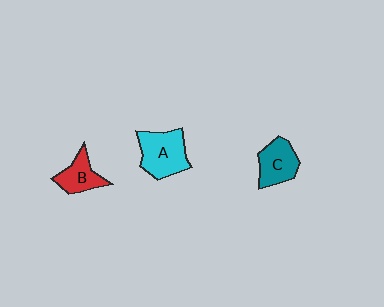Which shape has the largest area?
Shape A (cyan).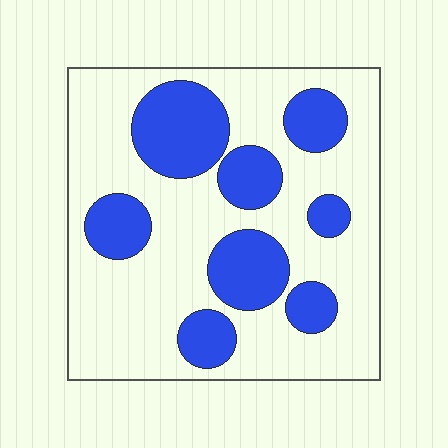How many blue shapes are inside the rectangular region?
8.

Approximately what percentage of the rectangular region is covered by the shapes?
Approximately 30%.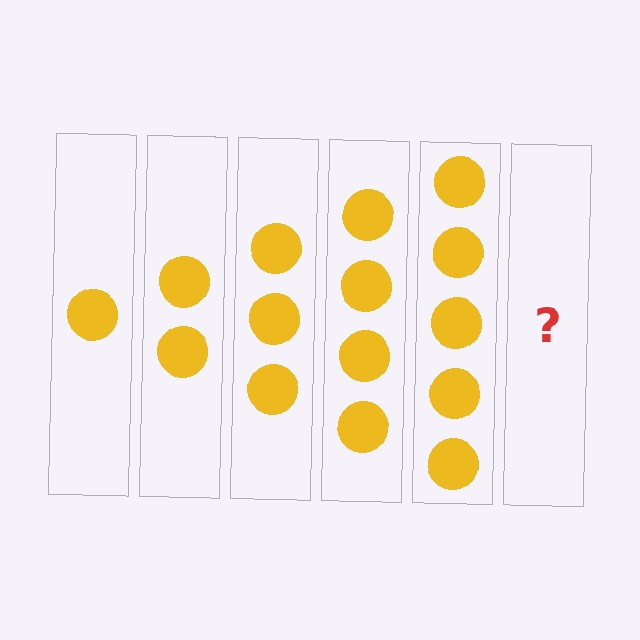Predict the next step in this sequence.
The next step is 6 circles.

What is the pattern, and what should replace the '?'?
The pattern is that each step adds one more circle. The '?' should be 6 circles.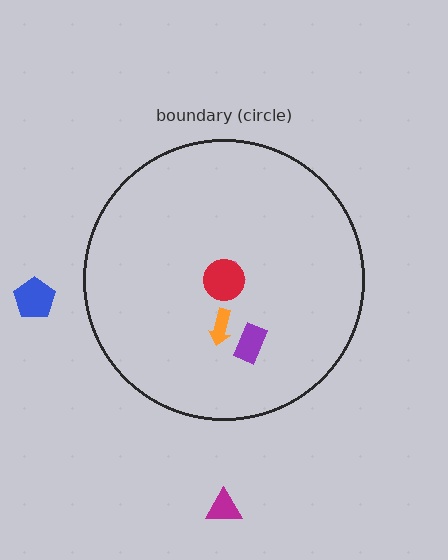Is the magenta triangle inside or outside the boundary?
Outside.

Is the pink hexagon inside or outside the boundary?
Inside.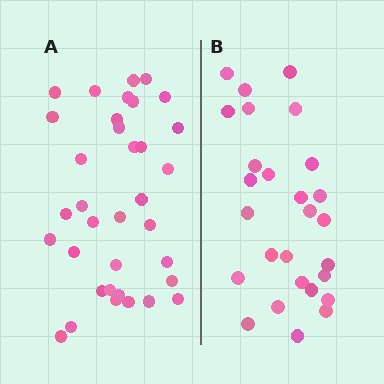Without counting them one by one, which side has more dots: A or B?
Region A (the left region) has more dots.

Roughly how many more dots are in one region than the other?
Region A has roughly 8 or so more dots than region B.